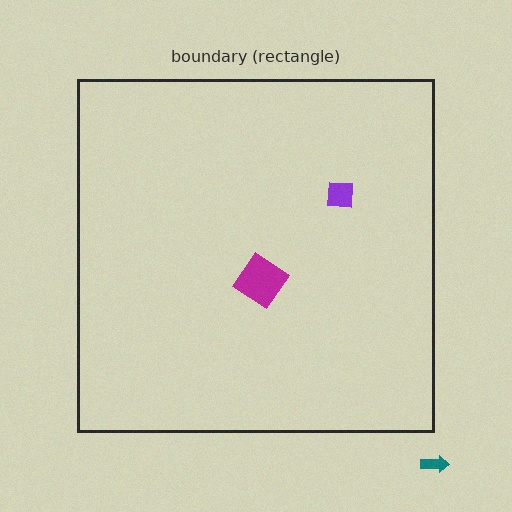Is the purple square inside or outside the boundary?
Inside.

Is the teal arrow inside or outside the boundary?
Outside.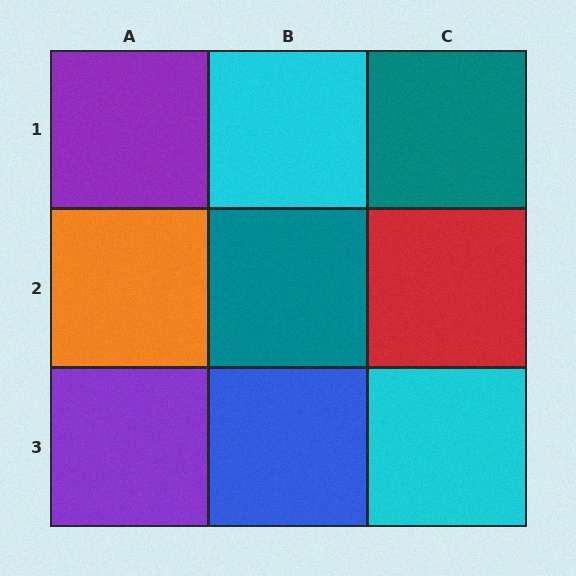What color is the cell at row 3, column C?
Cyan.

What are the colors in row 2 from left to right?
Orange, teal, red.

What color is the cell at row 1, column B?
Cyan.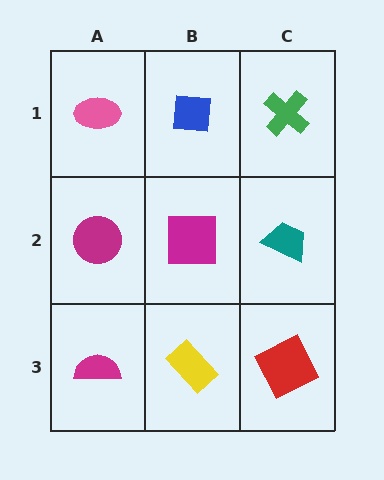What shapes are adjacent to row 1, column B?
A magenta square (row 2, column B), a pink ellipse (row 1, column A), a green cross (row 1, column C).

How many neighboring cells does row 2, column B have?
4.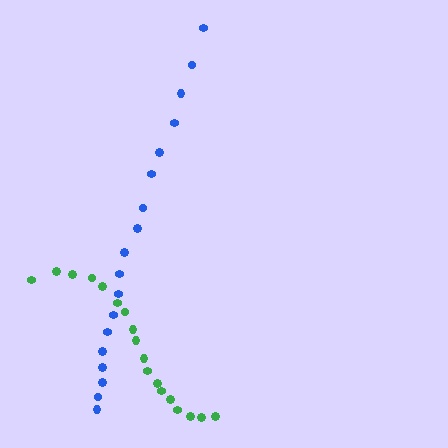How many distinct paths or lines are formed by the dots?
There are 2 distinct paths.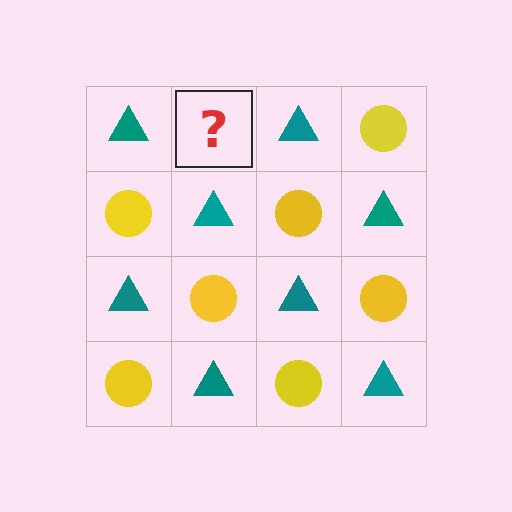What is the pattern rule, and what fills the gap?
The rule is that it alternates teal triangle and yellow circle in a checkerboard pattern. The gap should be filled with a yellow circle.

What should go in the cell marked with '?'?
The missing cell should contain a yellow circle.